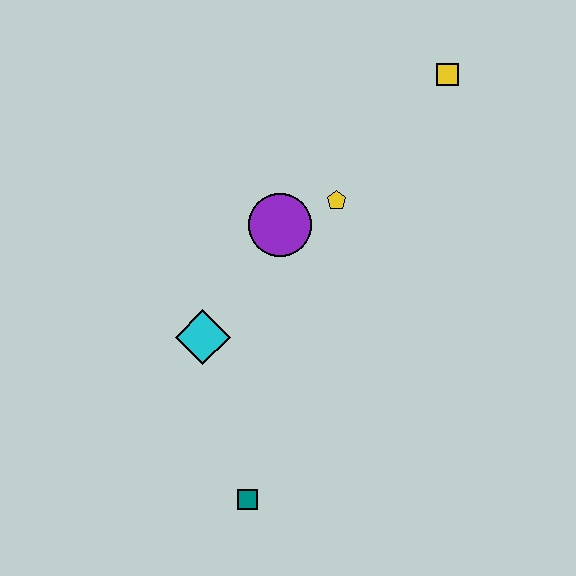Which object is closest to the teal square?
The cyan diamond is closest to the teal square.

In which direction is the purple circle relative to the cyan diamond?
The purple circle is above the cyan diamond.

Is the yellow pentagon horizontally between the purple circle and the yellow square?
Yes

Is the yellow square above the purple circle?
Yes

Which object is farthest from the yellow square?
The teal square is farthest from the yellow square.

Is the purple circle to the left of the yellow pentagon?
Yes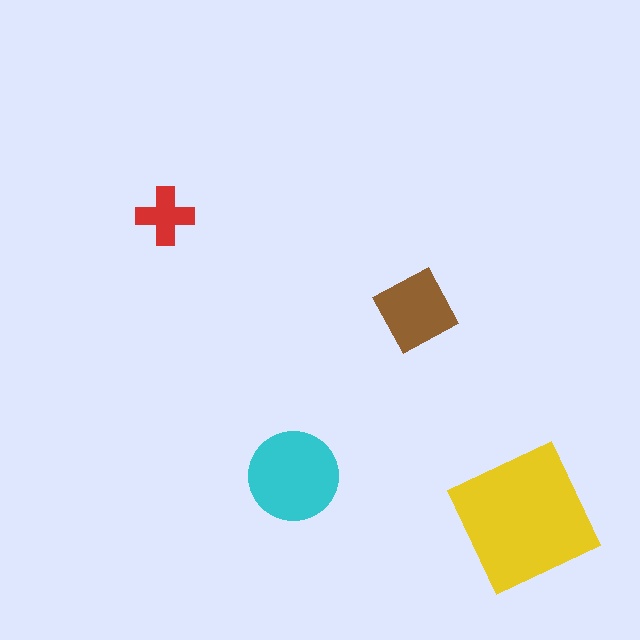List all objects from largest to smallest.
The yellow square, the cyan circle, the brown diamond, the red cross.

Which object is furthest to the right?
The yellow square is rightmost.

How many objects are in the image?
There are 4 objects in the image.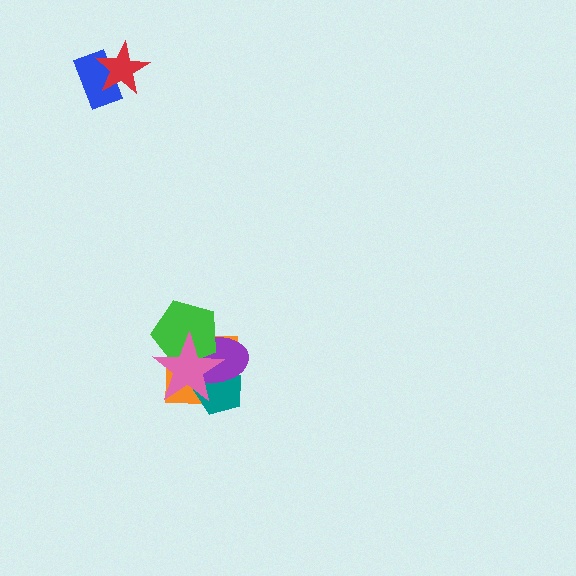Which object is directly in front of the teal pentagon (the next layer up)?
The purple ellipse is directly in front of the teal pentagon.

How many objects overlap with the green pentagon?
3 objects overlap with the green pentagon.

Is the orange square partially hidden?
Yes, it is partially covered by another shape.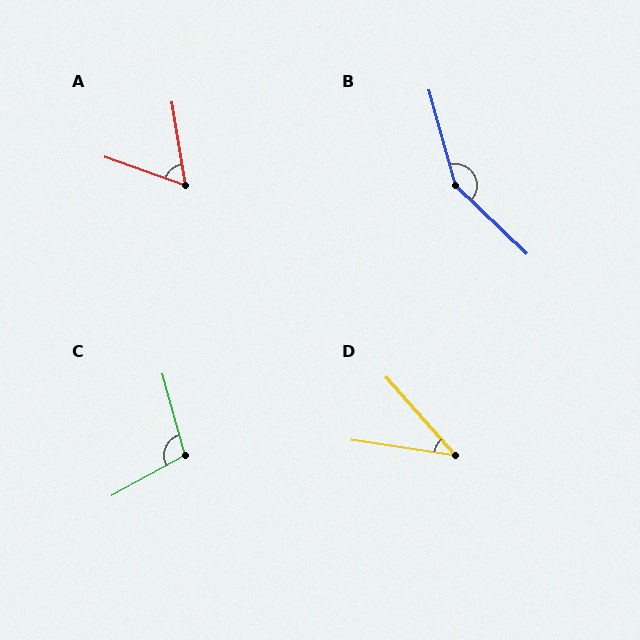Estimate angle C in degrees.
Approximately 103 degrees.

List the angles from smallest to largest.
D (40°), A (61°), C (103°), B (150°).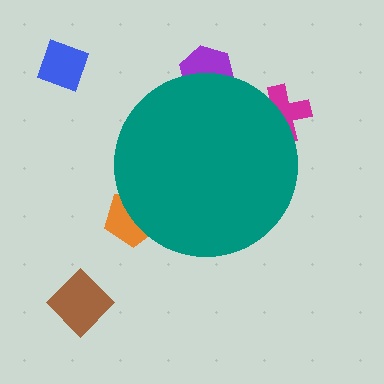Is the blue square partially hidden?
No, the blue square is fully visible.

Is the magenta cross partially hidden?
Yes, the magenta cross is partially hidden behind the teal circle.